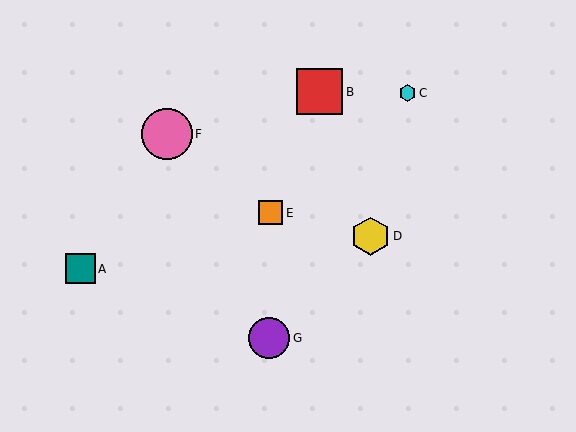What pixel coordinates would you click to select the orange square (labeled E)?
Click at (271, 213) to select the orange square E.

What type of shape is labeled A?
Shape A is a teal square.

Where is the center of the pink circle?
The center of the pink circle is at (167, 134).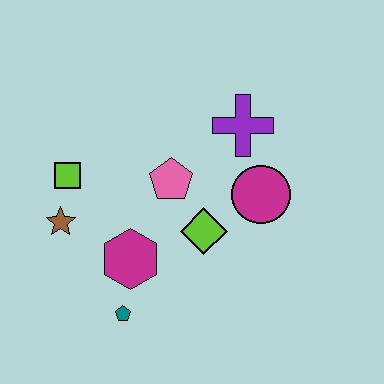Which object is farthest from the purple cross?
The teal pentagon is farthest from the purple cross.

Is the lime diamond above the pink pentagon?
No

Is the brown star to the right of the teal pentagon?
No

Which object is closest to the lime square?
The brown star is closest to the lime square.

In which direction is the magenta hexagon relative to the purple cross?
The magenta hexagon is below the purple cross.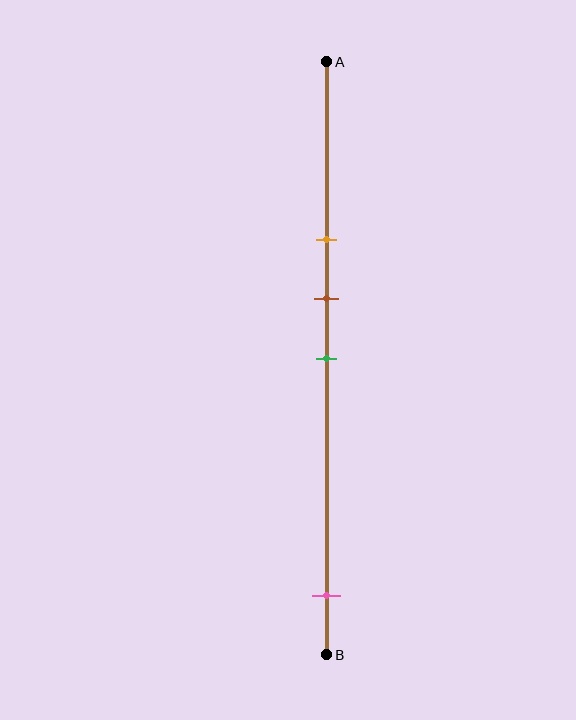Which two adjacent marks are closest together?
The brown and green marks are the closest adjacent pair.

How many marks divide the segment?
There are 4 marks dividing the segment.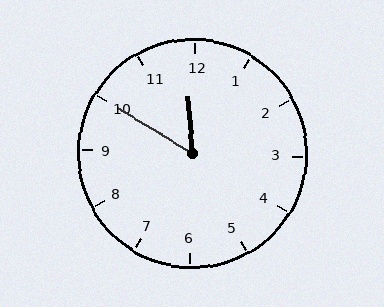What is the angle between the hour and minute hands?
Approximately 55 degrees.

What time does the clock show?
11:50.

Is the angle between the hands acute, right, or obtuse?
It is acute.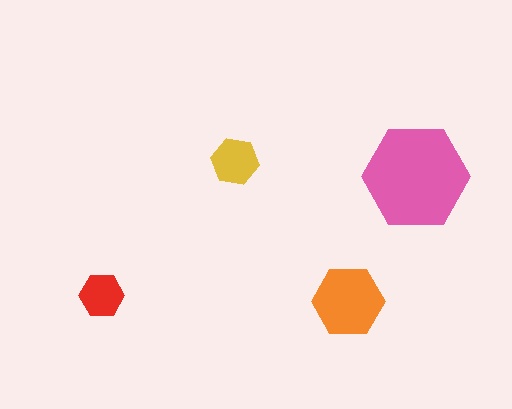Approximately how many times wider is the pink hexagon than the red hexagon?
About 2.5 times wider.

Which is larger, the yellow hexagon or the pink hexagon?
The pink one.